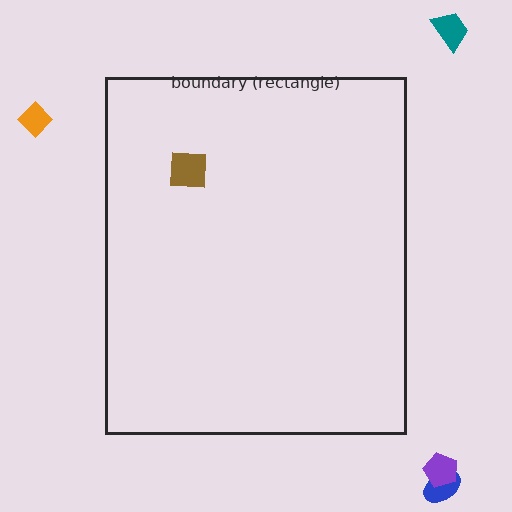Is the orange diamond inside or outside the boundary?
Outside.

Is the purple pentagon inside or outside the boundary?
Outside.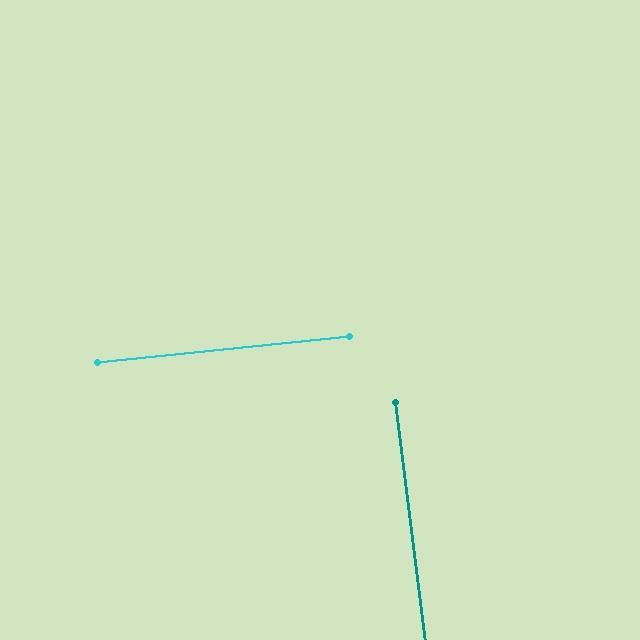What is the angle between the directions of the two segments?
Approximately 89 degrees.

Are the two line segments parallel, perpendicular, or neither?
Perpendicular — they meet at approximately 89°.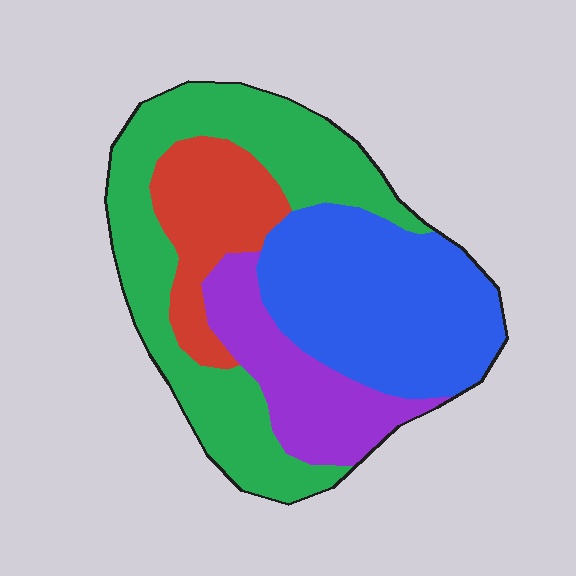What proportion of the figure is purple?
Purple covers roughly 15% of the figure.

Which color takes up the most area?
Green, at roughly 35%.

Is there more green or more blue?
Green.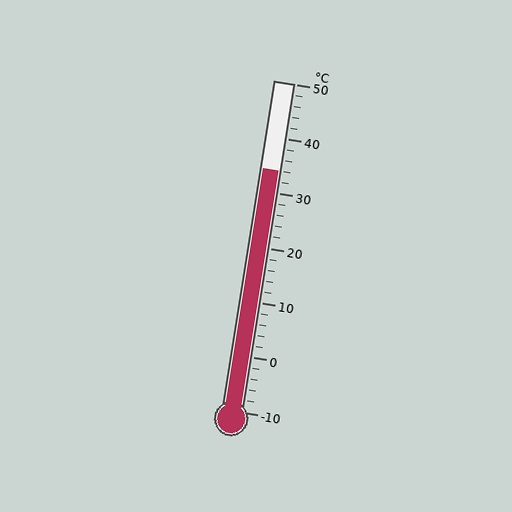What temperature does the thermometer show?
The thermometer shows approximately 34°C.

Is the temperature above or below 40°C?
The temperature is below 40°C.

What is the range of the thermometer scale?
The thermometer scale ranges from -10°C to 50°C.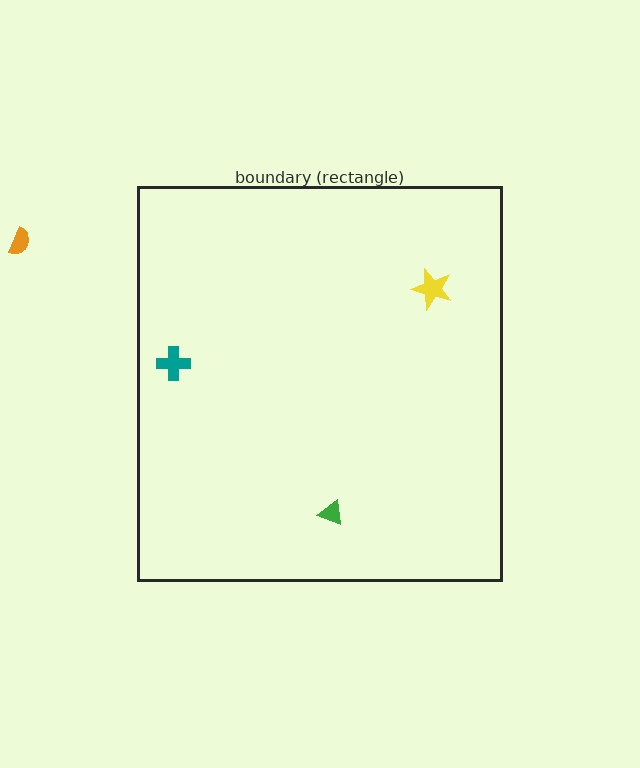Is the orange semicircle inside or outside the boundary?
Outside.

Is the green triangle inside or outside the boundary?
Inside.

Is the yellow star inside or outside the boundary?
Inside.